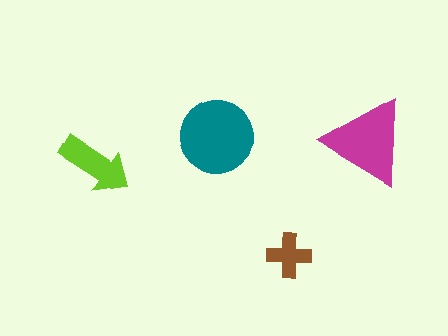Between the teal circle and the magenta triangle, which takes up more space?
The teal circle.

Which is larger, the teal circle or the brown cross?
The teal circle.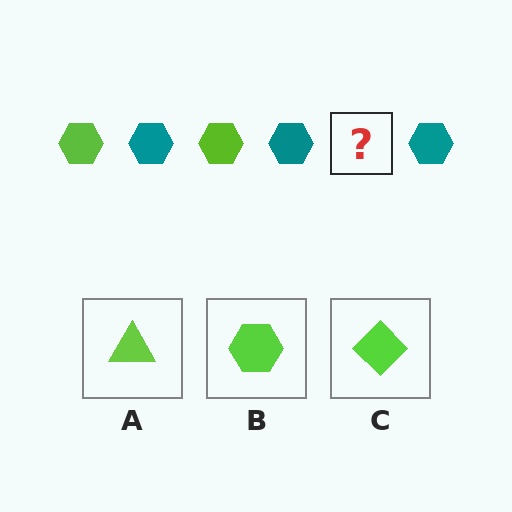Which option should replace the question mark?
Option B.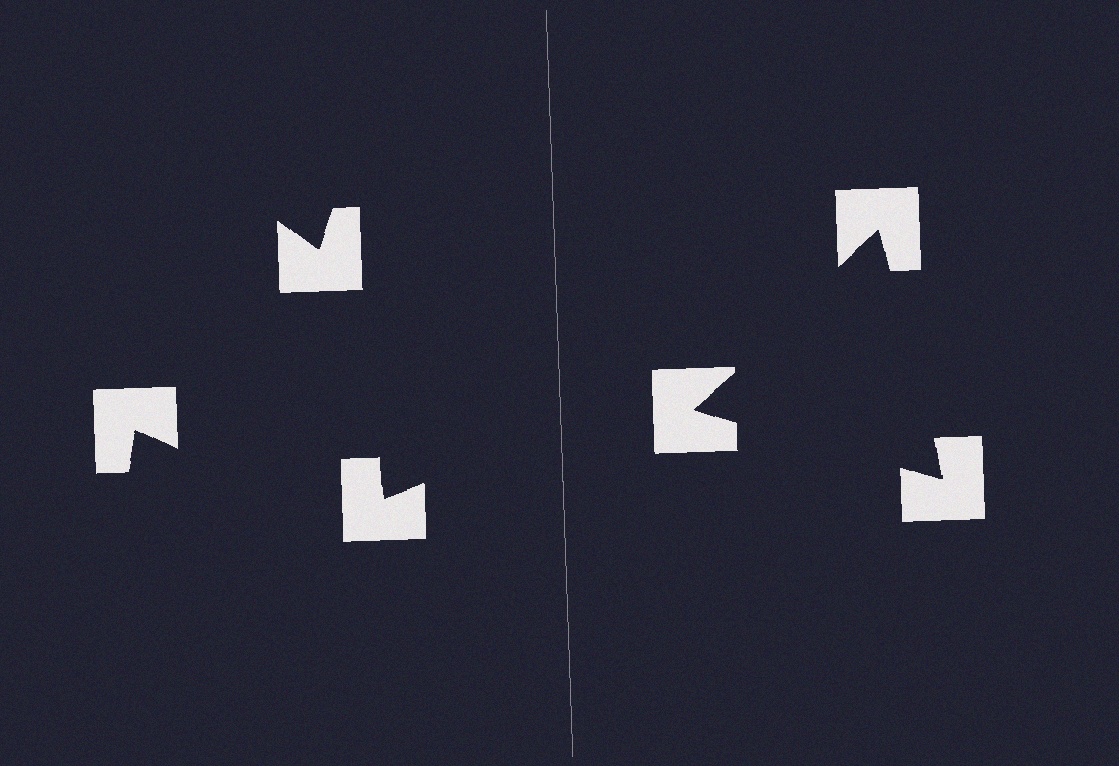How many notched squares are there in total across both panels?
6 — 3 on each side.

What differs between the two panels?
The notched squares are positioned identically on both sides; only the wedge orientations differ. On the right they align to a triangle; on the left they are misaligned.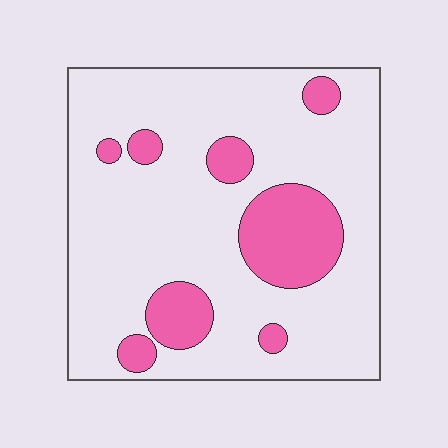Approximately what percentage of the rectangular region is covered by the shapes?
Approximately 20%.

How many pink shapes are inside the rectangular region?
8.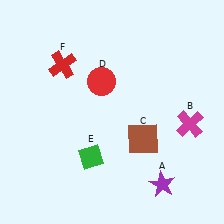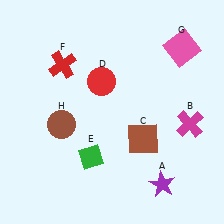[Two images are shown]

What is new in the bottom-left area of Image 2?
A brown circle (H) was added in the bottom-left area of Image 2.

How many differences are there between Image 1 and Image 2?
There are 2 differences between the two images.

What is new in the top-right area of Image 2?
A pink square (G) was added in the top-right area of Image 2.